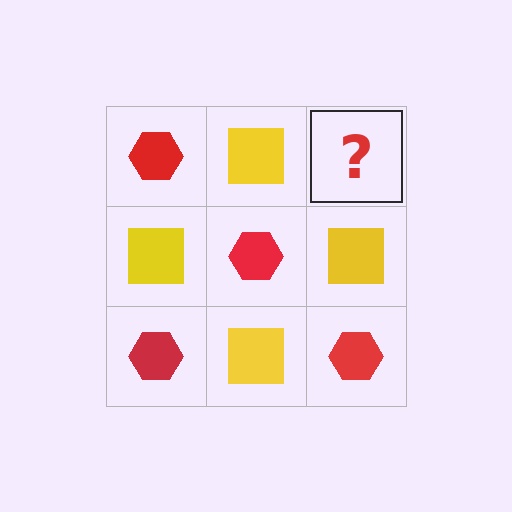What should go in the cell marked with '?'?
The missing cell should contain a red hexagon.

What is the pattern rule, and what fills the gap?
The rule is that it alternates red hexagon and yellow square in a checkerboard pattern. The gap should be filled with a red hexagon.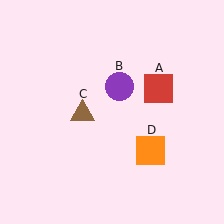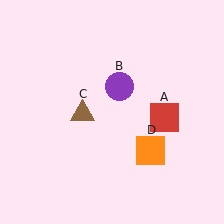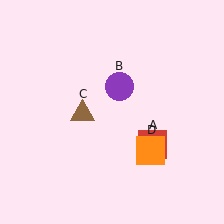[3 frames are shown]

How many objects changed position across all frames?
1 object changed position: red square (object A).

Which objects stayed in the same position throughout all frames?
Purple circle (object B) and brown triangle (object C) and orange square (object D) remained stationary.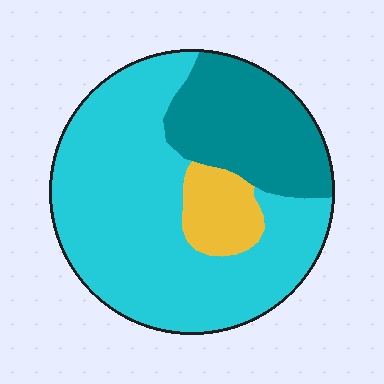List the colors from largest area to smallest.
From largest to smallest: cyan, teal, yellow.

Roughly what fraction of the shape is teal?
Teal takes up about one quarter (1/4) of the shape.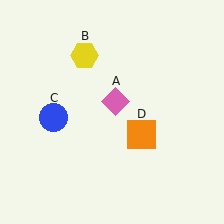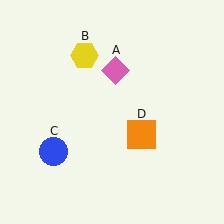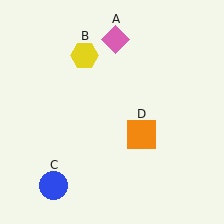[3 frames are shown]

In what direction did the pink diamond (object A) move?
The pink diamond (object A) moved up.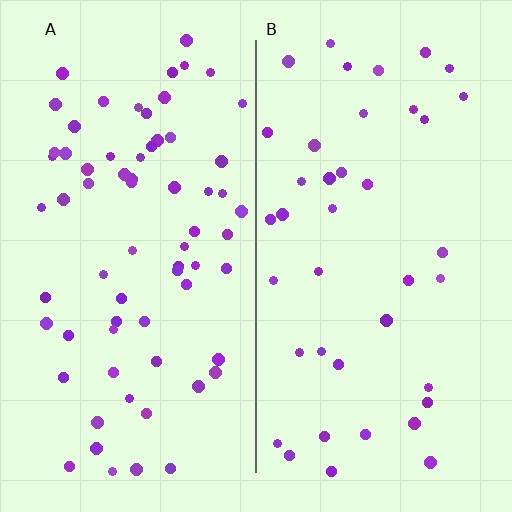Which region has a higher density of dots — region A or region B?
A (the left).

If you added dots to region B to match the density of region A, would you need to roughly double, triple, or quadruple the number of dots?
Approximately double.